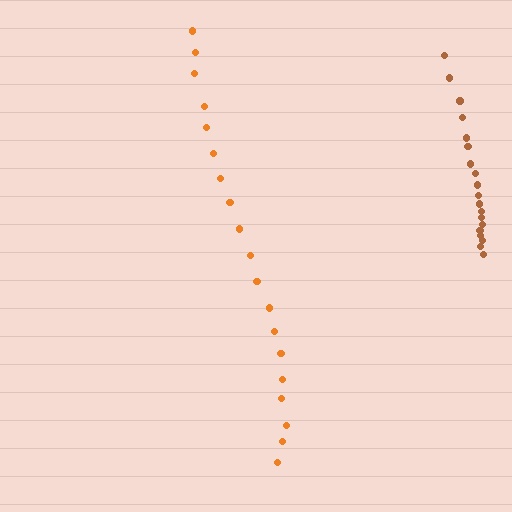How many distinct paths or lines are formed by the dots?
There are 2 distinct paths.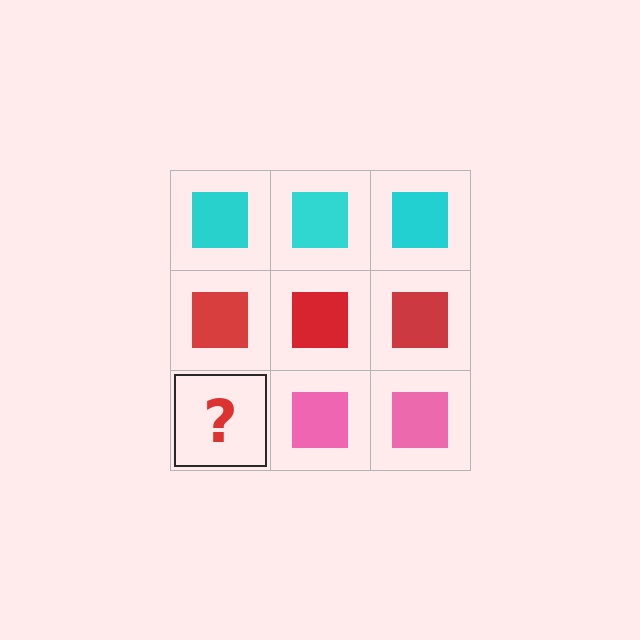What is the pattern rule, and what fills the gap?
The rule is that each row has a consistent color. The gap should be filled with a pink square.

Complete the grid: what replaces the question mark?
The question mark should be replaced with a pink square.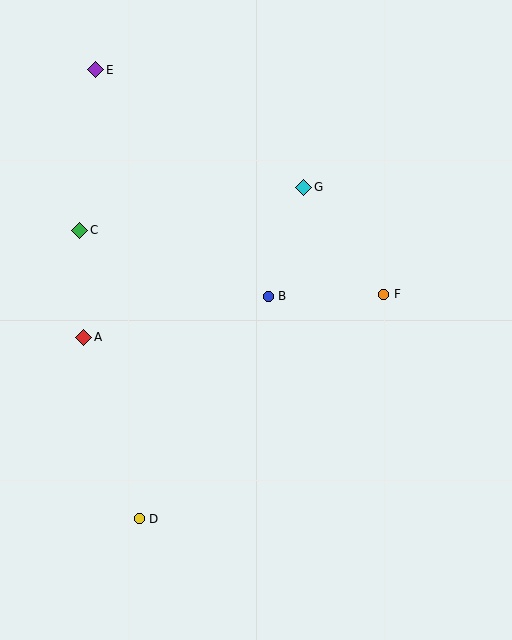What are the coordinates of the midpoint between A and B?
The midpoint between A and B is at (176, 317).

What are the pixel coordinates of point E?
Point E is at (96, 70).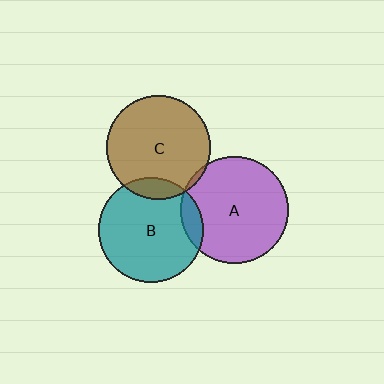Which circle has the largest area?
Circle A (purple).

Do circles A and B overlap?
Yes.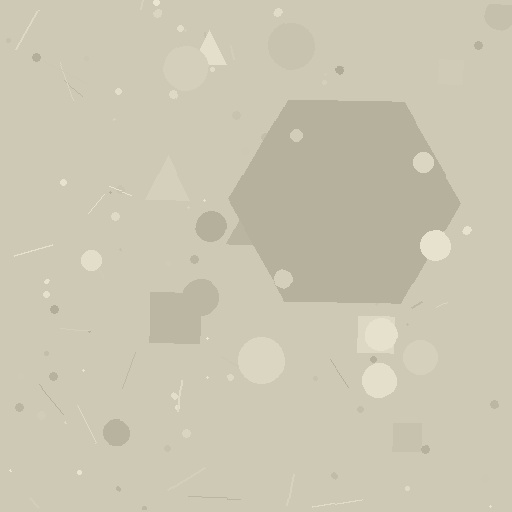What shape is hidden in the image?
A hexagon is hidden in the image.